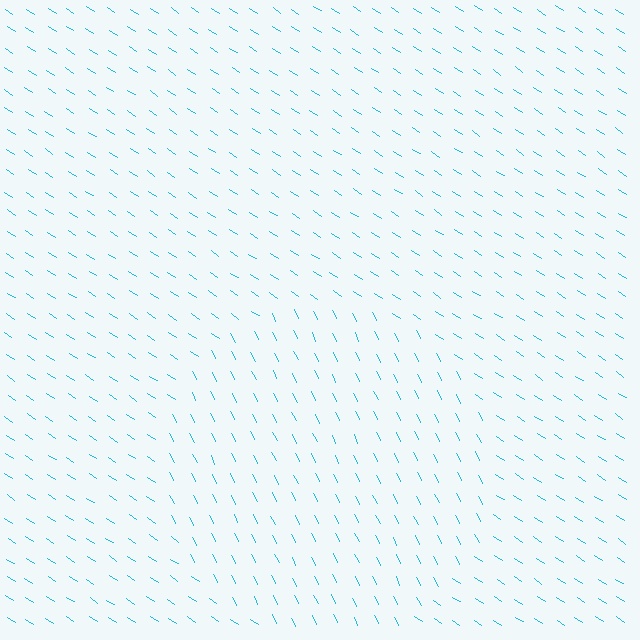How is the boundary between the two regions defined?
The boundary is defined purely by a change in line orientation (approximately 30 degrees difference). All lines are the same color and thickness.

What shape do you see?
I see a circle.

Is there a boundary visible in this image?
Yes, there is a texture boundary formed by a change in line orientation.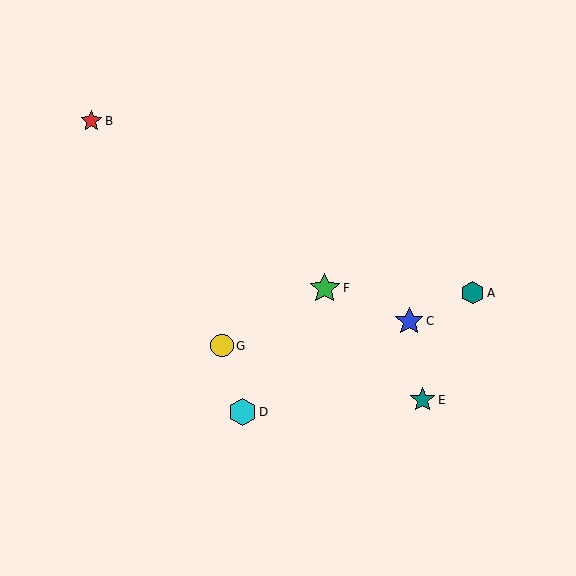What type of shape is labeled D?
Shape D is a cyan hexagon.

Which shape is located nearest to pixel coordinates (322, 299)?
The green star (labeled F) at (325, 288) is nearest to that location.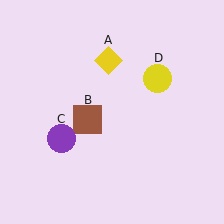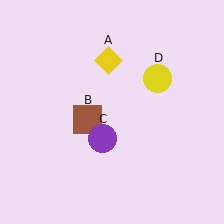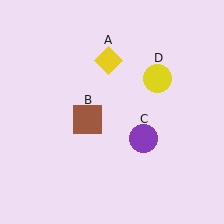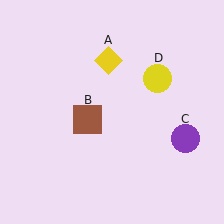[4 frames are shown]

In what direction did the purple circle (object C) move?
The purple circle (object C) moved right.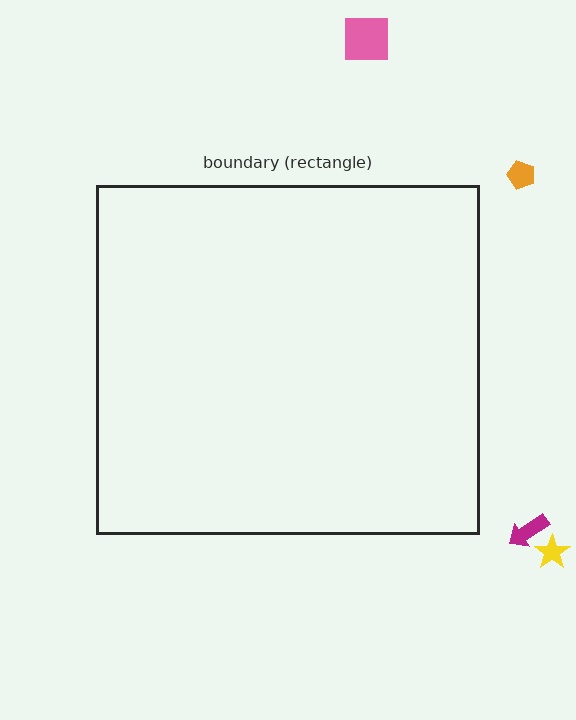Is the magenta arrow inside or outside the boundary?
Outside.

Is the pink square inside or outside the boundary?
Outside.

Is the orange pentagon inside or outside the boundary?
Outside.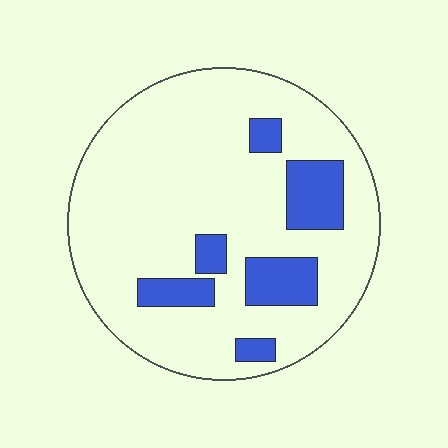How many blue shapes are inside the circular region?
6.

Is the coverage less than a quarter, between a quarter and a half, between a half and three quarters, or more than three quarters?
Less than a quarter.